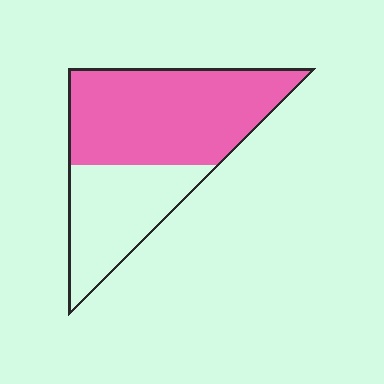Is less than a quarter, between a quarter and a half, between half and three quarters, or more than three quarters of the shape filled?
Between half and three quarters.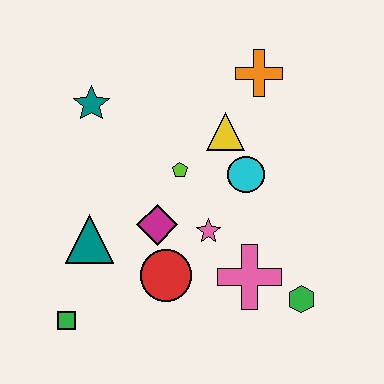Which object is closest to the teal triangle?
The magenta diamond is closest to the teal triangle.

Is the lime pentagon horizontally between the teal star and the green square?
No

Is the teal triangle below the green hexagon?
No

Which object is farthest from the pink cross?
The teal star is farthest from the pink cross.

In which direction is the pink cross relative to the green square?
The pink cross is to the right of the green square.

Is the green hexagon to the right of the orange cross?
Yes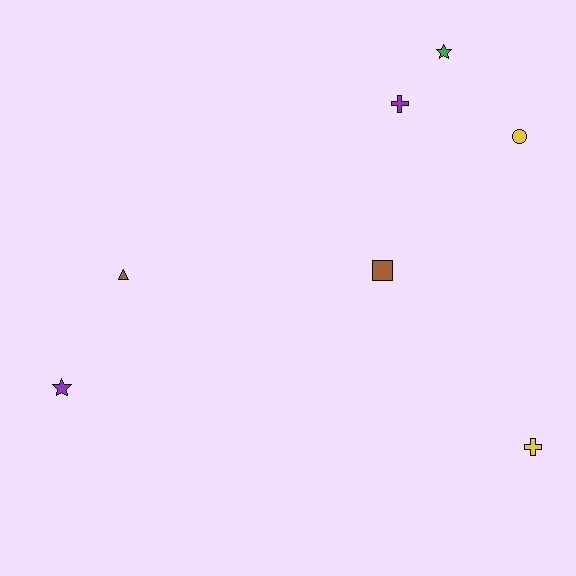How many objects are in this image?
There are 7 objects.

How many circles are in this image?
There is 1 circle.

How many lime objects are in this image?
There are no lime objects.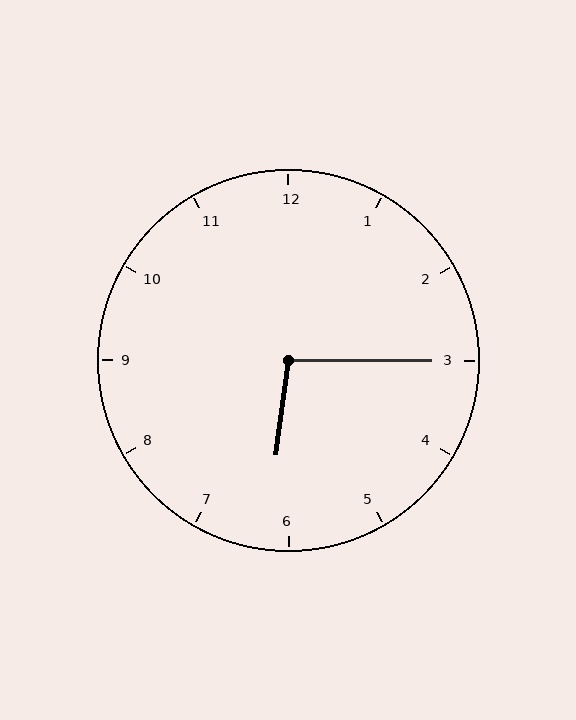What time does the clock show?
6:15.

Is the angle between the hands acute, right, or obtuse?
It is obtuse.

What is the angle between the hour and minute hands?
Approximately 98 degrees.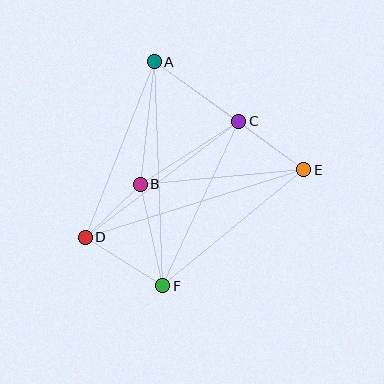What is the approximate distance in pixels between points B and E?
The distance between B and E is approximately 164 pixels.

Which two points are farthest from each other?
Points D and E are farthest from each other.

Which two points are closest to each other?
Points B and D are closest to each other.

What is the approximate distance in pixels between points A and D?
The distance between A and D is approximately 189 pixels.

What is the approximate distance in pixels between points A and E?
The distance between A and E is approximately 184 pixels.